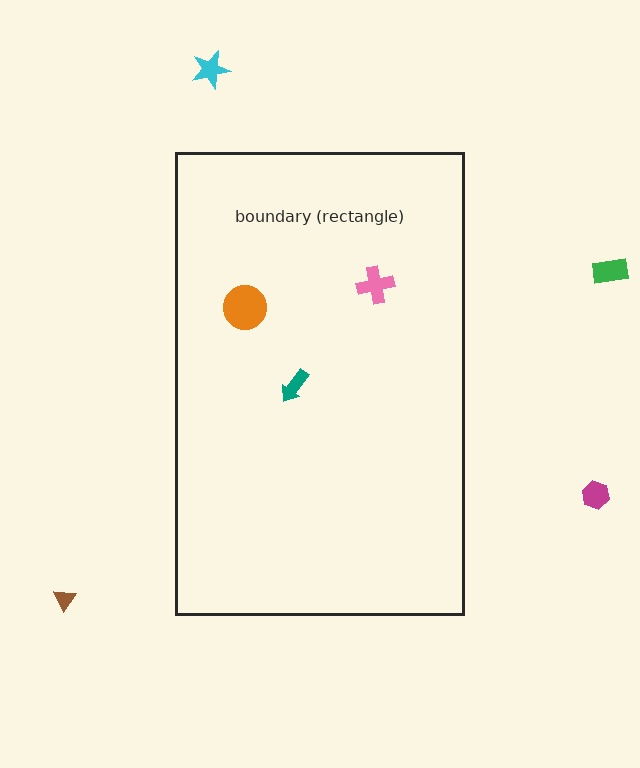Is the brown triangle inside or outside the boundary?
Outside.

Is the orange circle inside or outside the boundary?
Inside.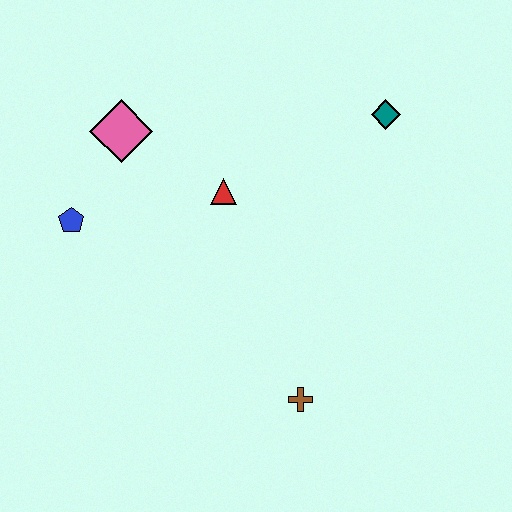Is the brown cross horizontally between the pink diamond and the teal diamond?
Yes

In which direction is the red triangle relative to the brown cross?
The red triangle is above the brown cross.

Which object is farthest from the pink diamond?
The brown cross is farthest from the pink diamond.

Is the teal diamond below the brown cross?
No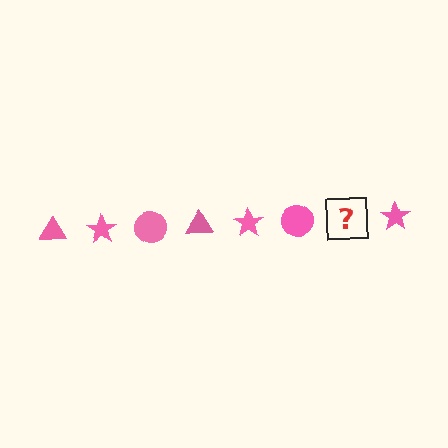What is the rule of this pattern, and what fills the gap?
The rule is that the pattern cycles through triangle, star, circle shapes in pink. The gap should be filled with a pink triangle.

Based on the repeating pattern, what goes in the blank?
The blank should be a pink triangle.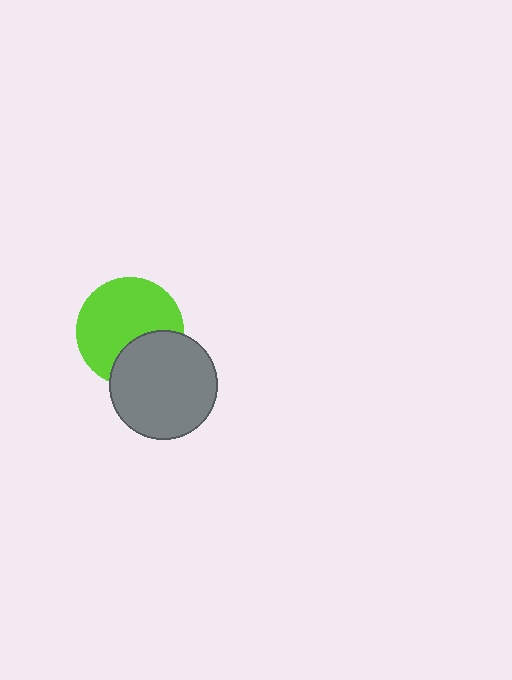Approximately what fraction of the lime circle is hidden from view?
Roughly 31% of the lime circle is hidden behind the gray circle.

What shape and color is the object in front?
The object in front is a gray circle.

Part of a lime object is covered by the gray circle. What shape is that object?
It is a circle.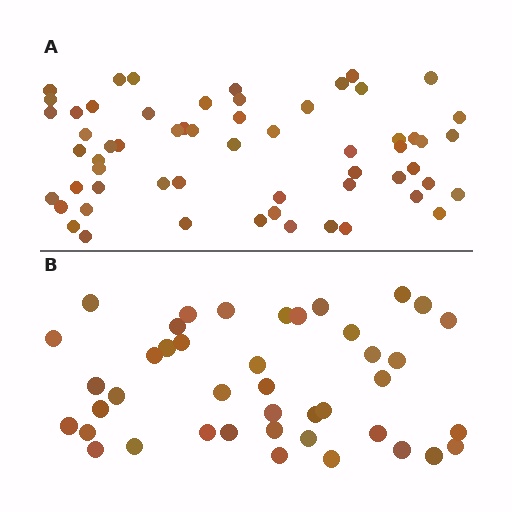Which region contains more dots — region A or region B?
Region A (the top region) has more dots.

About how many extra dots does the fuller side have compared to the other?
Region A has approximately 15 more dots than region B.